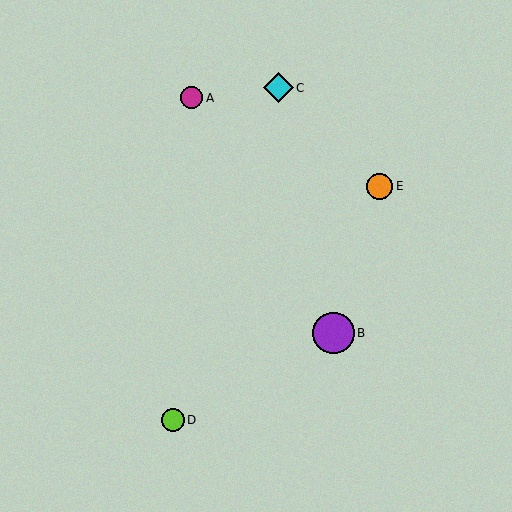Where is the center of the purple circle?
The center of the purple circle is at (334, 333).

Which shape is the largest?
The purple circle (labeled B) is the largest.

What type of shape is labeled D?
Shape D is a lime circle.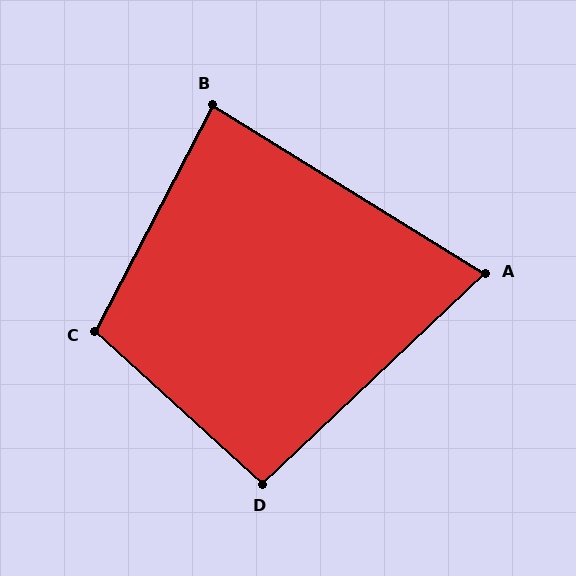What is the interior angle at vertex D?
Approximately 94 degrees (approximately right).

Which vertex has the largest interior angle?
C, at approximately 105 degrees.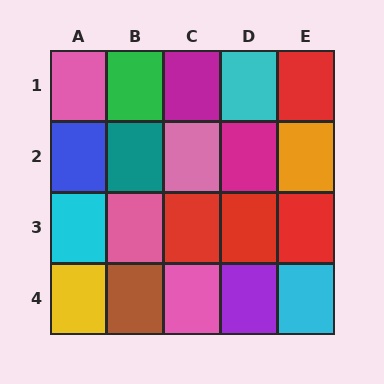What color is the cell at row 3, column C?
Red.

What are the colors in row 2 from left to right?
Blue, teal, pink, magenta, orange.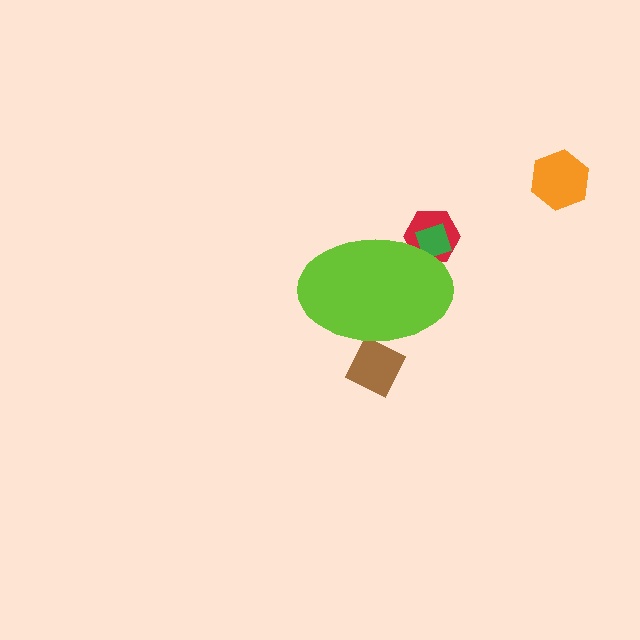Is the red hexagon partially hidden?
Yes, the red hexagon is partially hidden behind the lime ellipse.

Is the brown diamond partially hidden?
Yes, the brown diamond is partially hidden behind the lime ellipse.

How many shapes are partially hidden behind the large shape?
3 shapes are partially hidden.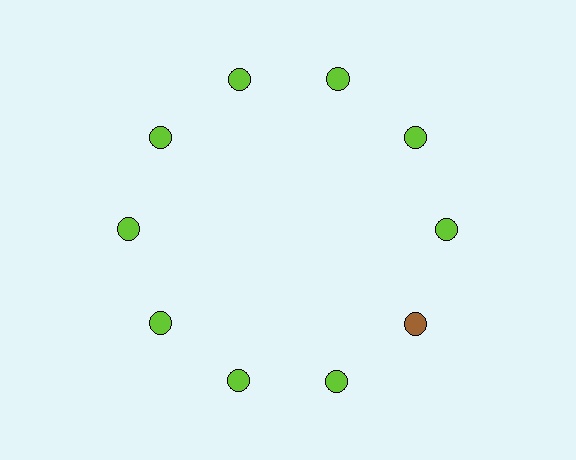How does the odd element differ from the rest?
It has a different color: brown instead of lime.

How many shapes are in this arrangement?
There are 10 shapes arranged in a ring pattern.